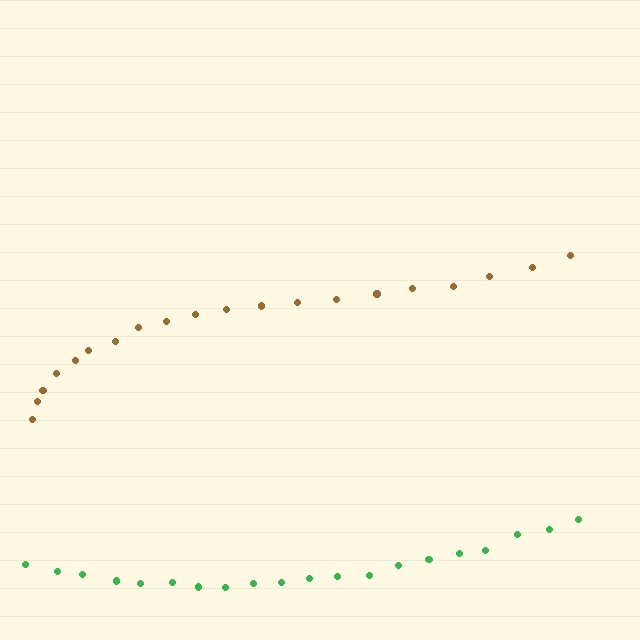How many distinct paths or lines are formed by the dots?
There are 2 distinct paths.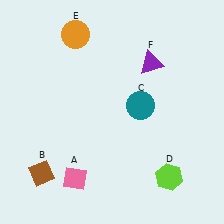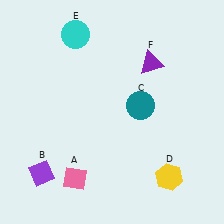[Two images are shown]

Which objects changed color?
B changed from brown to purple. D changed from lime to yellow. E changed from orange to cyan.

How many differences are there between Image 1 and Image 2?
There are 3 differences between the two images.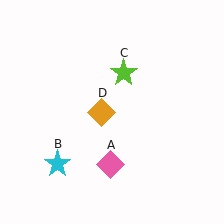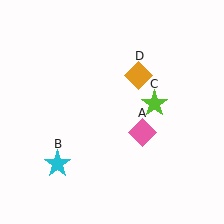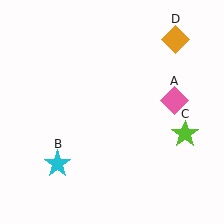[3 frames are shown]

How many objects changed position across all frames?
3 objects changed position: pink diamond (object A), lime star (object C), orange diamond (object D).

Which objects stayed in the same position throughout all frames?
Cyan star (object B) remained stationary.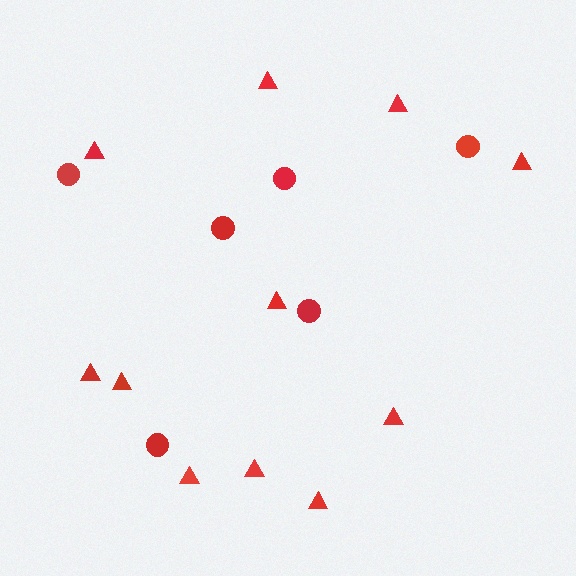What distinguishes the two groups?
There are 2 groups: one group of circles (6) and one group of triangles (11).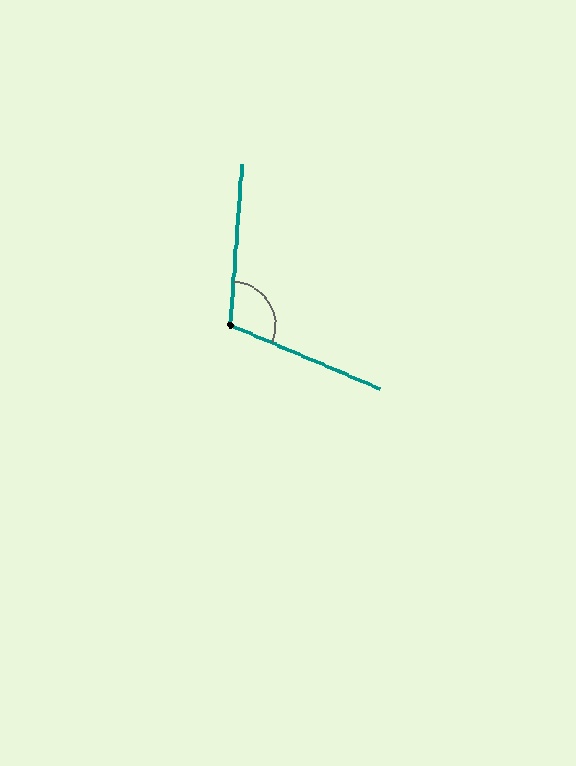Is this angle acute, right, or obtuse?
It is obtuse.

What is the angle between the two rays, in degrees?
Approximately 109 degrees.